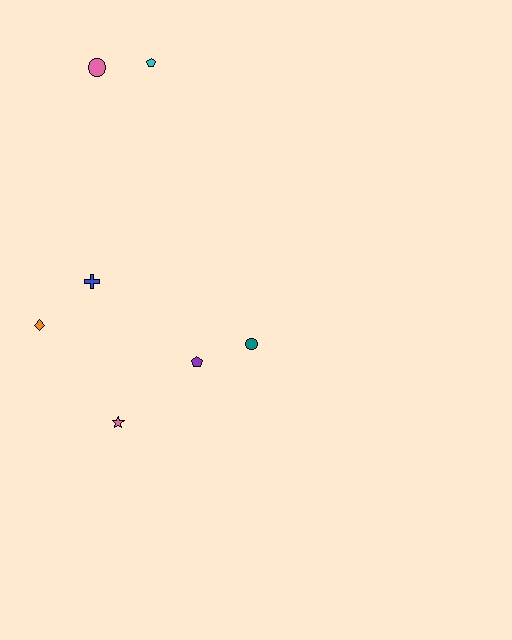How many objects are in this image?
There are 7 objects.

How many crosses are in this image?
There is 1 cross.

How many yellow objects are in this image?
There are no yellow objects.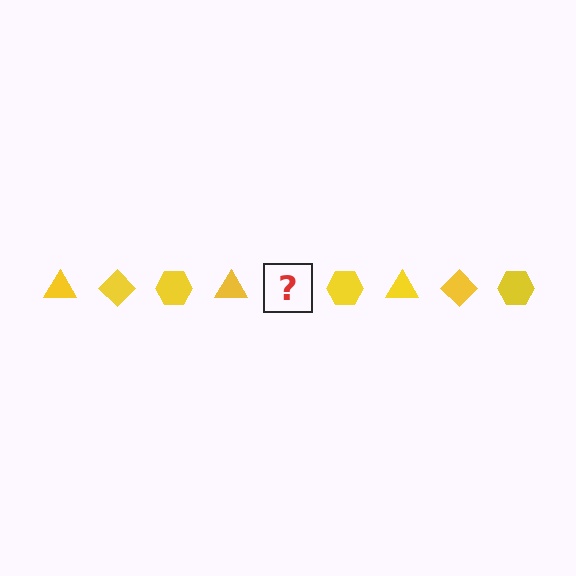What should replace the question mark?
The question mark should be replaced with a yellow diamond.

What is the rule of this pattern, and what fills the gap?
The rule is that the pattern cycles through triangle, diamond, hexagon shapes in yellow. The gap should be filled with a yellow diamond.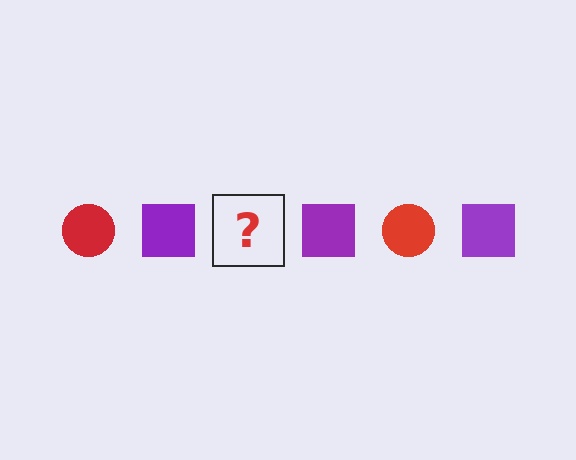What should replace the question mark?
The question mark should be replaced with a red circle.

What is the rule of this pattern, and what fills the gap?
The rule is that the pattern alternates between red circle and purple square. The gap should be filled with a red circle.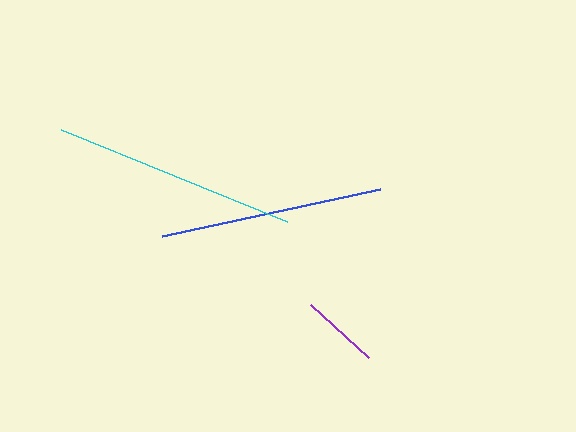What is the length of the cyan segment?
The cyan segment is approximately 244 pixels long.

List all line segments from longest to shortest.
From longest to shortest: cyan, blue, purple.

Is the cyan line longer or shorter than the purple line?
The cyan line is longer than the purple line.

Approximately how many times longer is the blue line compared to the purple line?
The blue line is approximately 2.8 times the length of the purple line.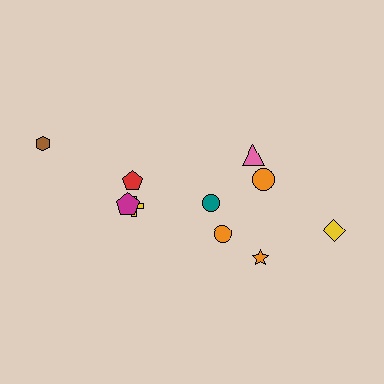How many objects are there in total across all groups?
There are 10 objects.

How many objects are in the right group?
There are 6 objects.